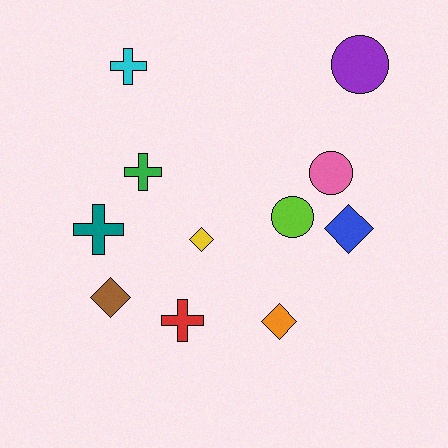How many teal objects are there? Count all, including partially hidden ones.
There is 1 teal object.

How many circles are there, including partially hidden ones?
There are 3 circles.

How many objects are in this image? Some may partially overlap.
There are 11 objects.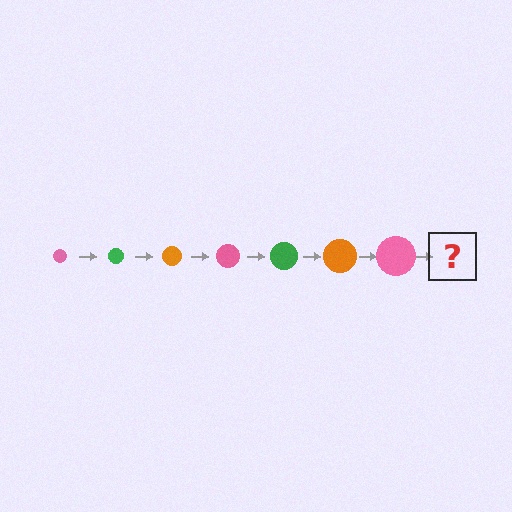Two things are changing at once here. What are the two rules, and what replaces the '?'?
The two rules are that the circle grows larger each step and the color cycles through pink, green, and orange. The '?' should be a green circle, larger than the previous one.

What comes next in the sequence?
The next element should be a green circle, larger than the previous one.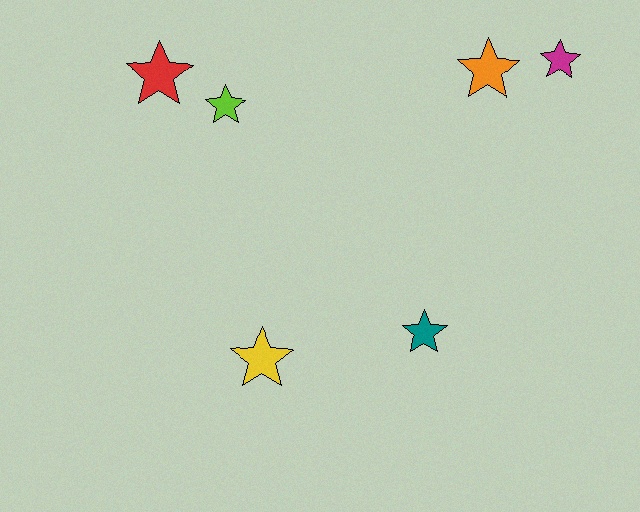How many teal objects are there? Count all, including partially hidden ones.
There is 1 teal object.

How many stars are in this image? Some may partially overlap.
There are 6 stars.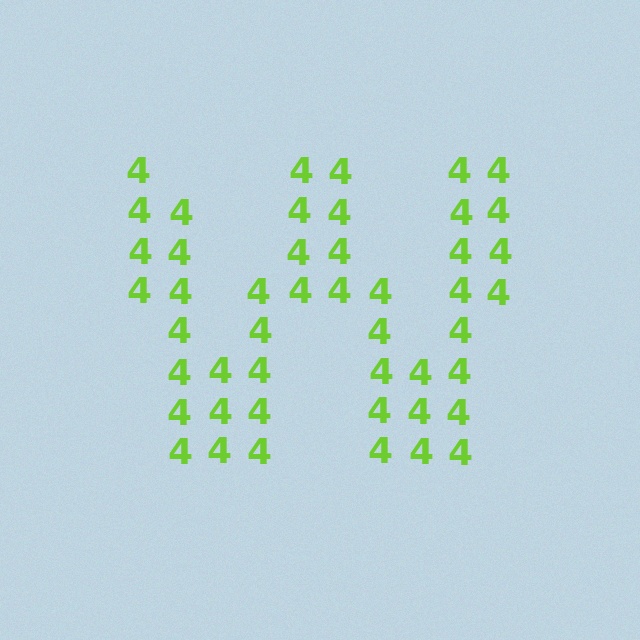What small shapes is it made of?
It is made of small digit 4's.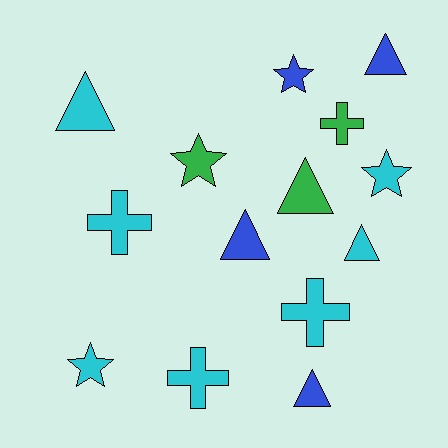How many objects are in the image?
There are 14 objects.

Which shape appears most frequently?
Triangle, with 6 objects.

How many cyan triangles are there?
There are 2 cyan triangles.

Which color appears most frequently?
Cyan, with 7 objects.